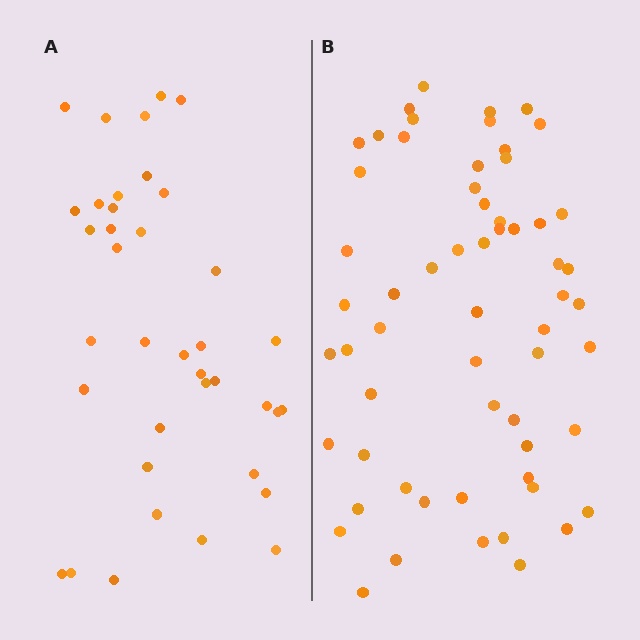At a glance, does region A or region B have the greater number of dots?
Region B (the right region) has more dots.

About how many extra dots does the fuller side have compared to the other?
Region B has approximately 20 more dots than region A.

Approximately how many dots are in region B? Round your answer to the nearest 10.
About 60 dots.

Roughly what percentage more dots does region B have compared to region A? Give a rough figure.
About 60% more.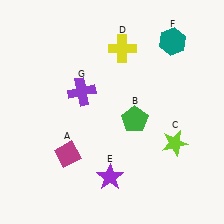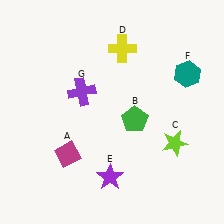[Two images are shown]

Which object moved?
The teal hexagon (F) moved down.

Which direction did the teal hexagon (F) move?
The teal hexagon (F) moved down.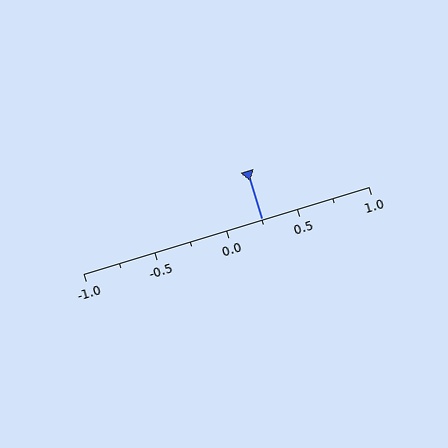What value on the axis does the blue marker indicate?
The marker indicates approximately 0.25.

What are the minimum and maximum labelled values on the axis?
The axis runs from -1.0 to 1.0.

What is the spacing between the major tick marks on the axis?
The major ticks are spaced 0.5 apart.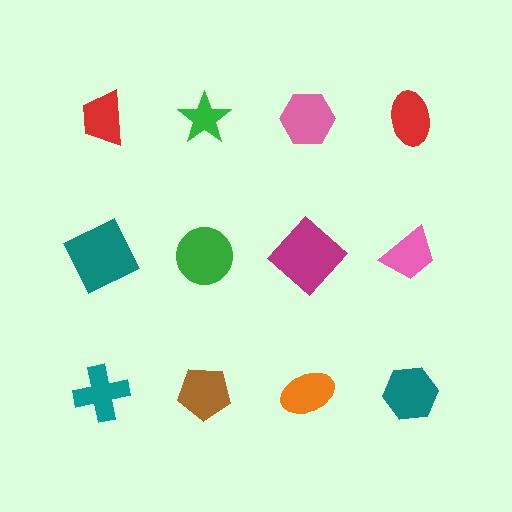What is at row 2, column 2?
A green circle.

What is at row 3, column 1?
A teal cross.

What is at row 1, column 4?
A red ellipse.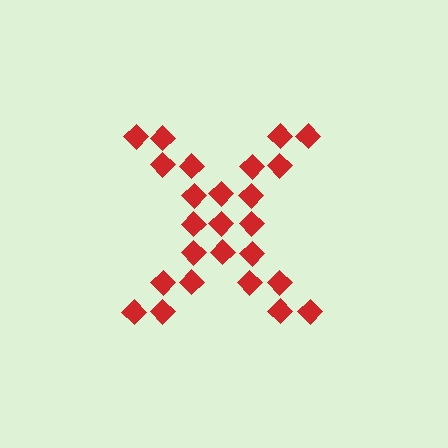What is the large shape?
The large shape is the letter X.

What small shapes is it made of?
It is made of small diamonds.